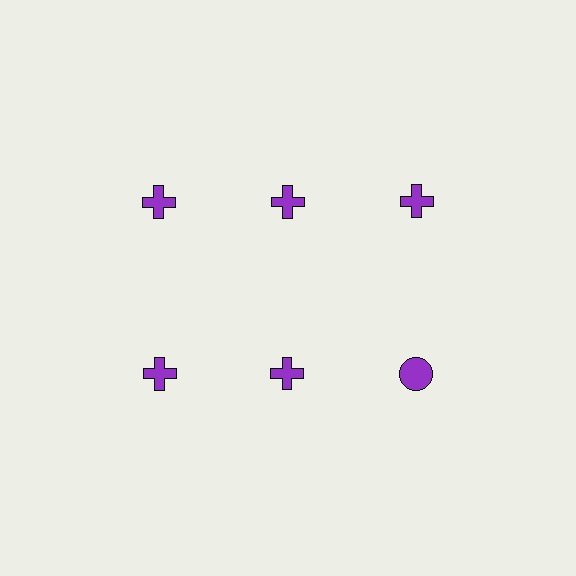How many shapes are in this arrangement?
There are 6 shapes arranged in a grid pattern.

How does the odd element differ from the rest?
It has a different shape: circle instead of cross.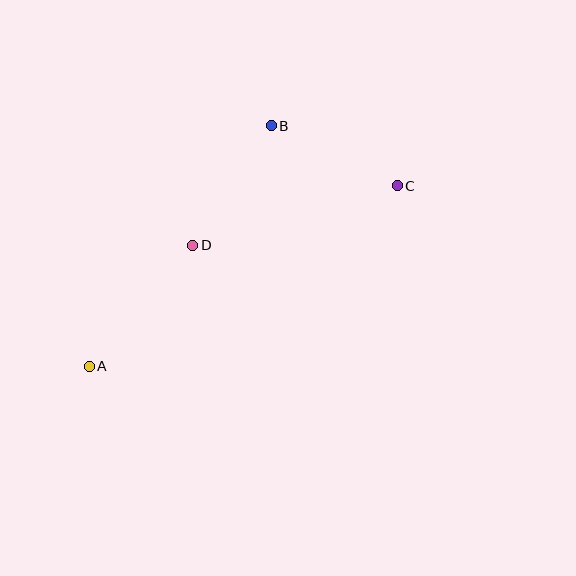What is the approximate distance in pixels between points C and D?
The distance between C and D is approximately 213 pixels.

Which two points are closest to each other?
Points B and C are closest to each other.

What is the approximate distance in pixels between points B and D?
The distance between B and D is approximately 143 pixels.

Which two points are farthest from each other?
Points A and C are farthest from each other.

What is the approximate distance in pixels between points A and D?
The distance between A and D is approximately 159 pixels.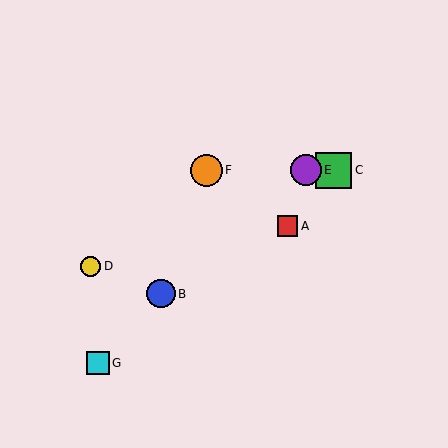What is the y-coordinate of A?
Object A is at y≈226.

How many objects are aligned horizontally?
3 objects (C, E, F) are aligned horizontally.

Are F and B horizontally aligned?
No, F is at y≈170 and B is at y≈294.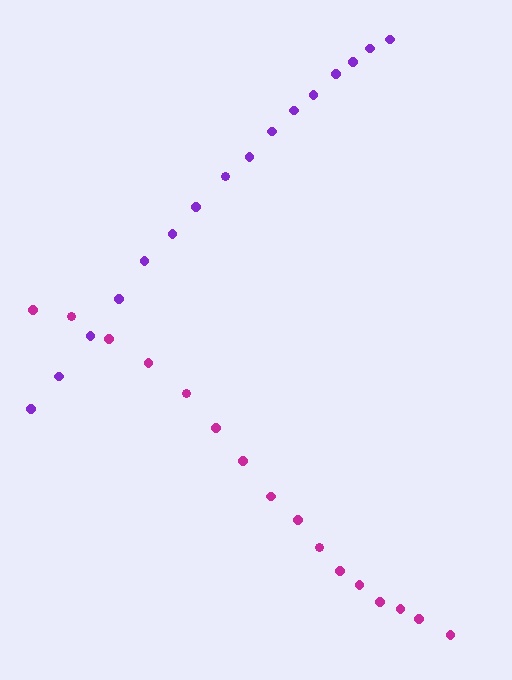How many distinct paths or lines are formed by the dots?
There are 2 distinct paths.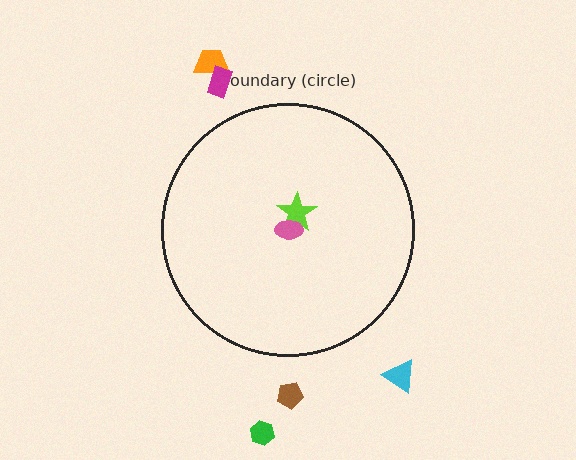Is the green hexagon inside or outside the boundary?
Outside.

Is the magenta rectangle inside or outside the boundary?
Outside.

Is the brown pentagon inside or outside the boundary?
Outside.